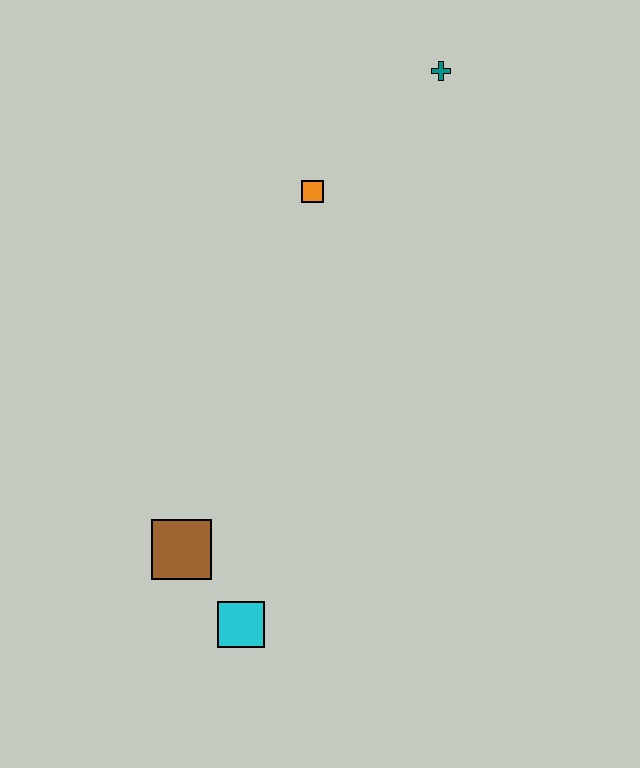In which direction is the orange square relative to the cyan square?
The orange square is above the cyan square.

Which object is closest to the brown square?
The cyan square is closest to the brown square.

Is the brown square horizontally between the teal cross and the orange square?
No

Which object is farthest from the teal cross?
The cyan square is farthest from the teal cross.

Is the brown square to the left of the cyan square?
Yes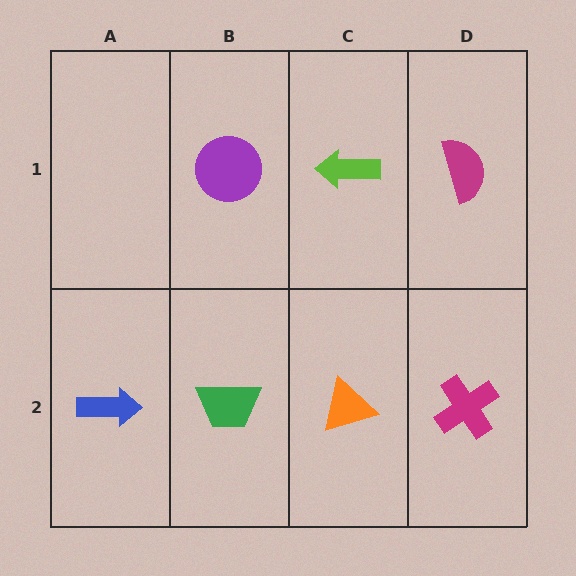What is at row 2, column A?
A blue arrow.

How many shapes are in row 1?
3 shapes.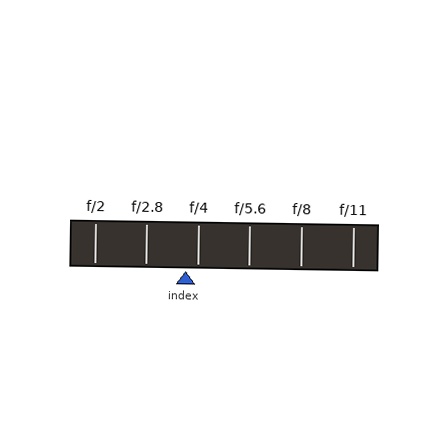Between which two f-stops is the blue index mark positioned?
The index mark is between f/2.8 and f/4.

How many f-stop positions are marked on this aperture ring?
There are 6 f-stop positions marked.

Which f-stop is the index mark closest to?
The index mark is closest to f/4.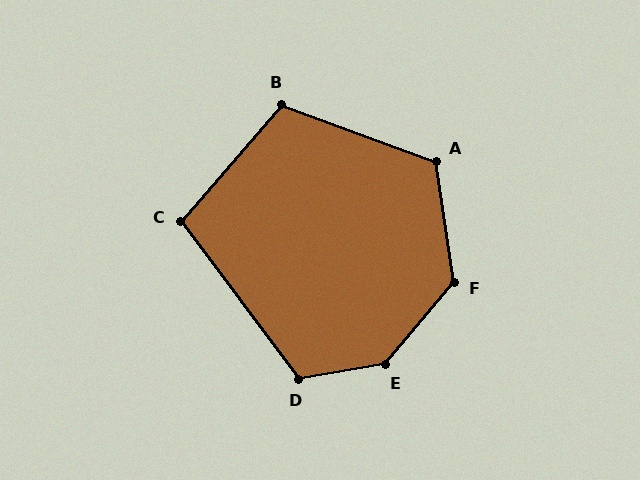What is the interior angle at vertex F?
Approximately 132 degrees (obtuse).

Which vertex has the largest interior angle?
E, at approximately 139 degrees.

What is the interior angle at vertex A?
Approximately 118 degrees (obtuse).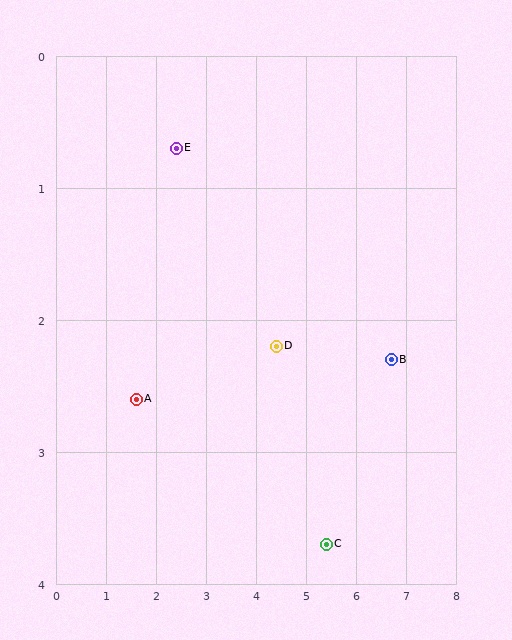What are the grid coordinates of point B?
Point B is at approximately (6.7, 2.3).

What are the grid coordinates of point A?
Point A is at approximately (1.6, 2.6).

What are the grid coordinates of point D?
Point D is at approximately (4.4, 2.2).